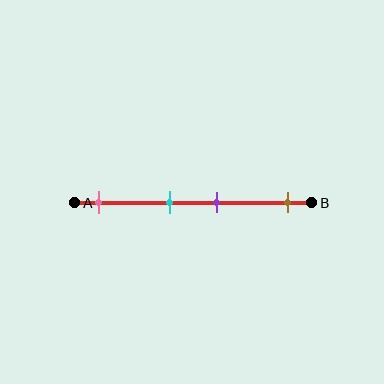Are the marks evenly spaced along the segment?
No, the marks are not evenly spaced.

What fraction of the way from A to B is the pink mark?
The pink mark is approximately 10% (0.1) of the way from A to B.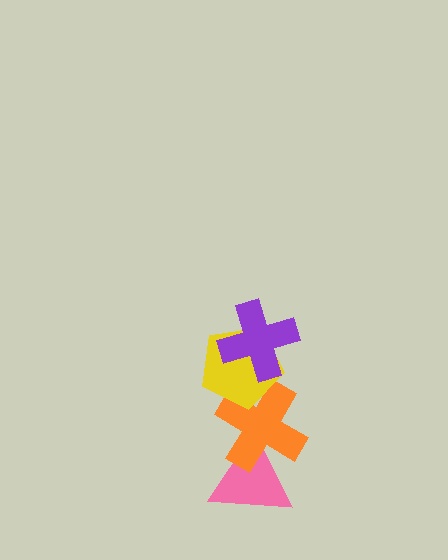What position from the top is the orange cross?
The orange cross is 3rd from the top.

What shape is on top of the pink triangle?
The orange cross is on top of the pink triangle.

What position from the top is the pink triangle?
The pink triangle is 4th from the top.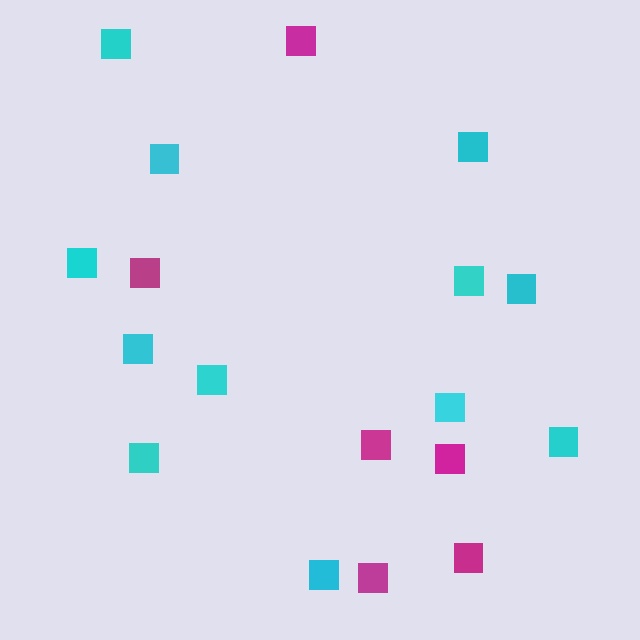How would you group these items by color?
There are 2 groups: one group of cyan squares (12) and one group of magenta squares (6).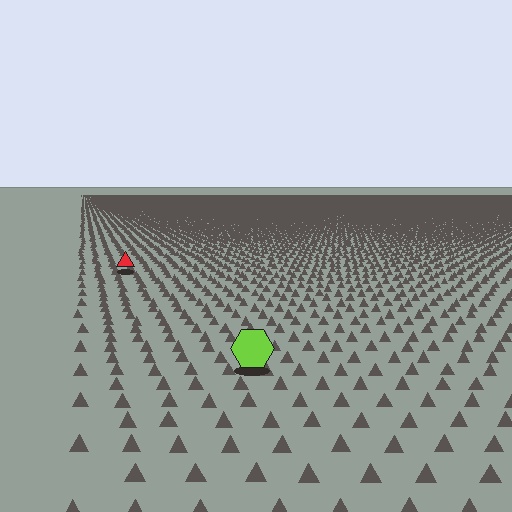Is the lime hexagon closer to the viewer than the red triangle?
Yes. The lime hexagon is closer — you can tell from the texture gradient: the ground texture is coarser near it.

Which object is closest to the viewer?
The lime hexagon is closest. The texture marks near it are larger and more spread out.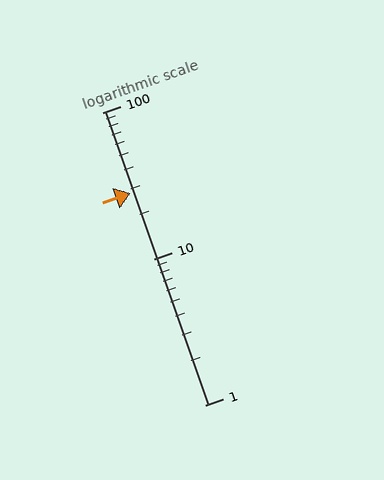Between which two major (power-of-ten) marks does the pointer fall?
The pointer is between 10 and 100.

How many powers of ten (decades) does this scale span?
The scale spans 2 decades, from 1 to 100.